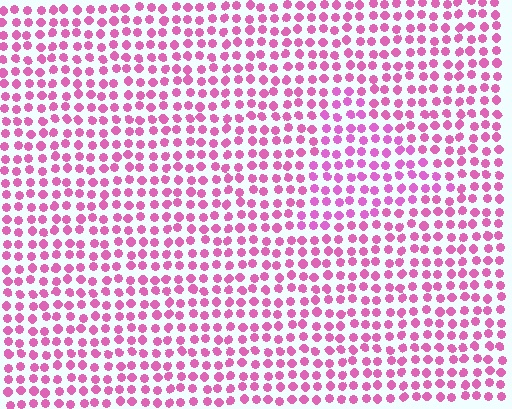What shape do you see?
I see a triangle.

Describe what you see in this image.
The image is filled with small pink elements in a uniform arrangement. A triangle-shaped region is visible where the elements are tinted to a slightly different hue, forming a subtle color boundary.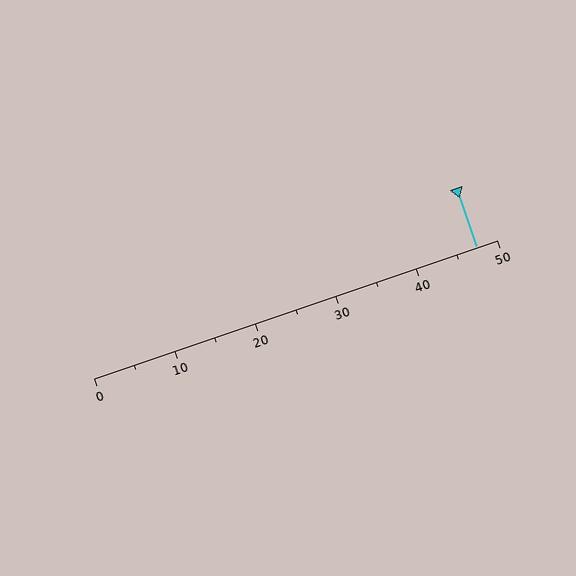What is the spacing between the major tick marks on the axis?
The major ticks are spaced 10 apart.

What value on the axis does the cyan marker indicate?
The marker indicates approximately 47.5.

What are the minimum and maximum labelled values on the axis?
The axis runs from 0 to 50.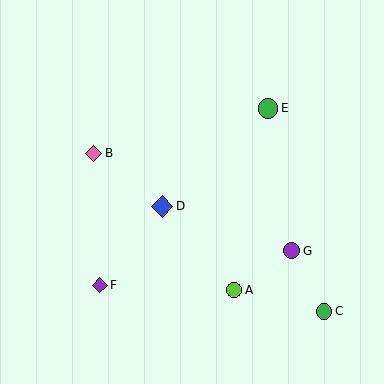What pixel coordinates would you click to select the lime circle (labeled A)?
Click at (234, 290) to select the lime circle A.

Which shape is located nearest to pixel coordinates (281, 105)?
The green circle (labeled E) at (268, 108) is nearest to that location.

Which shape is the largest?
The blue diamond (labeled D) is the largest.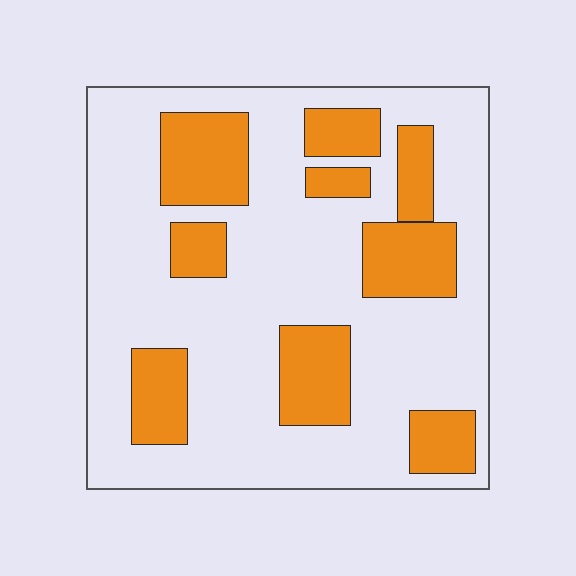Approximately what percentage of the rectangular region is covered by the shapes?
Approximately 30%.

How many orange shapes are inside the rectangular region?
9.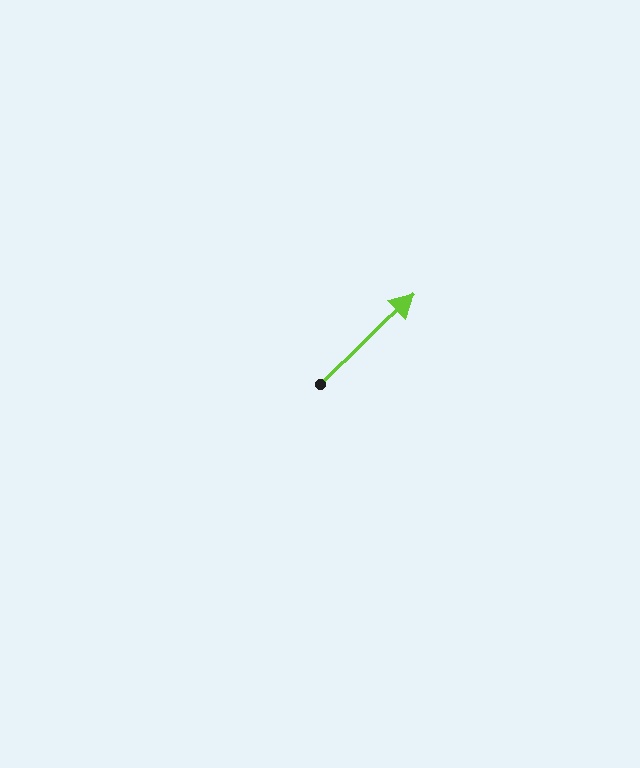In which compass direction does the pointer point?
Northeast.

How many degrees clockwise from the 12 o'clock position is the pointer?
Approximately 46 degrees.